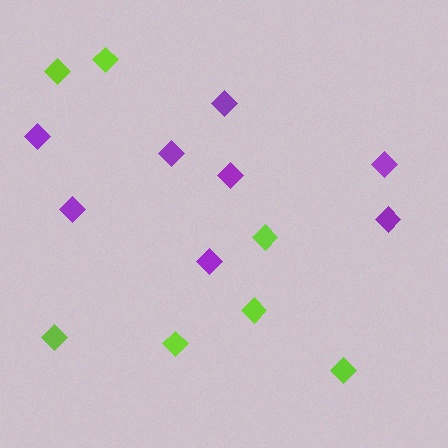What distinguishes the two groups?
There are 2 groups: one group of lime diamonds (7) and one group of purple diamonds (8).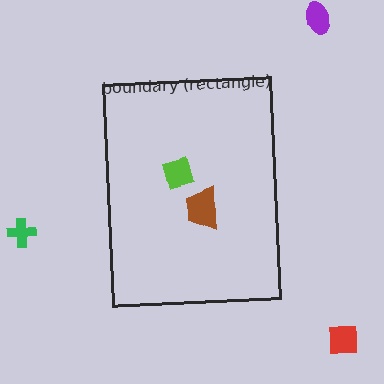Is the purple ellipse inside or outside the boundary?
Outside.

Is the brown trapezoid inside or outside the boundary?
Inside.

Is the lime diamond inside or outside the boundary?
Inside.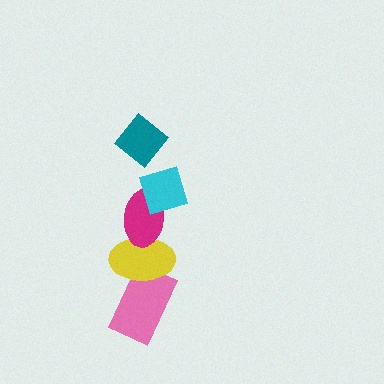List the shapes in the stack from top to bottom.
From top to bottom: the teal diamond, the cyan diamond, the magenta ellipse, the yellow ellipse, the pink rectangle.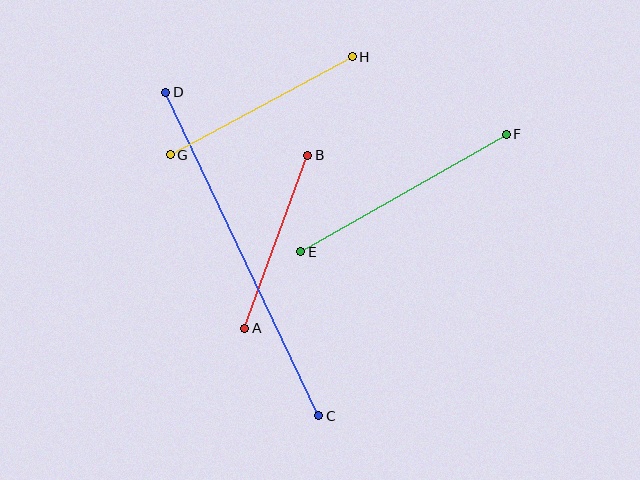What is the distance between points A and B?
The distance is approximately 184 pixels.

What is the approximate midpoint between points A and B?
The midpoint is at approximately (276, 242) pixels.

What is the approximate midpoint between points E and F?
The midpoint is at approximately (403, 193) pixels.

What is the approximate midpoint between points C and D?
The midpoint is at approximately (242, 254) pixels.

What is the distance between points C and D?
The distance is approximately 358 pixels.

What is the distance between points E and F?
The distance is approximately 237 pixels.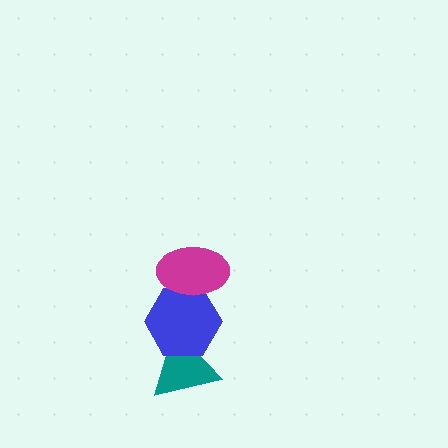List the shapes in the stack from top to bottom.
From top to bottom: the magenta ellipse, the blue hexagon, the teal triangle.